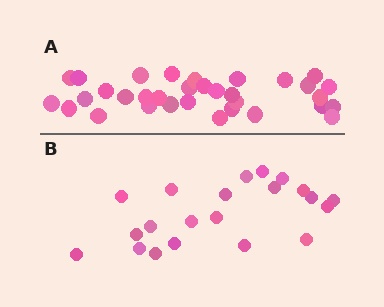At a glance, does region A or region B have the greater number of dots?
Region A (the top region) has more dots.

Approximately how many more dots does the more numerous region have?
Region A has roughly 12 or so more dots than region B.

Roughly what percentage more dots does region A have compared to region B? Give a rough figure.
About 55% more.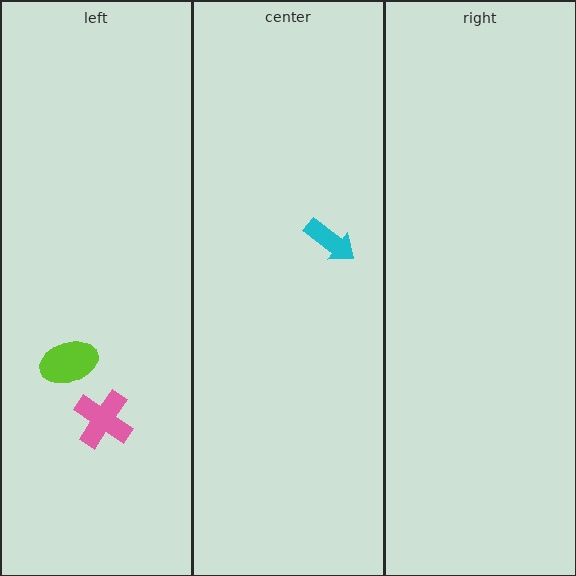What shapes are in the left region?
The pink cross, the lime ellipse.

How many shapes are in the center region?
1.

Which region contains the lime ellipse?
The left region.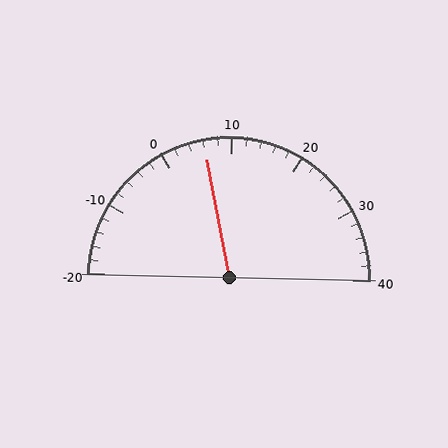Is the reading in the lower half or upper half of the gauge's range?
The reading is in the lower half of the range (-20 to 40).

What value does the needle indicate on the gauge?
The needle indicates approximately 6.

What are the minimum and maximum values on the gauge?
The gauge ranges from -20 to 40.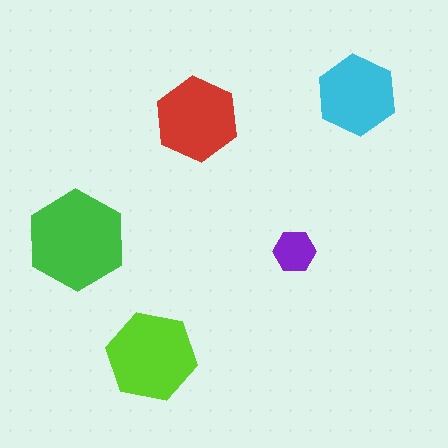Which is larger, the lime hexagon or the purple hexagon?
The lime one.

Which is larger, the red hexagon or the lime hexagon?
The lime one.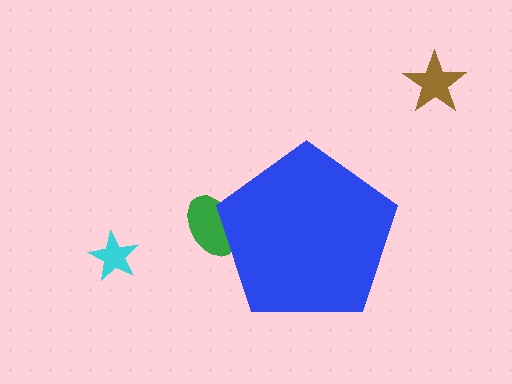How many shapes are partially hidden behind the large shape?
1 shape is partially hidden.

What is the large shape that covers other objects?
A blue pentagon.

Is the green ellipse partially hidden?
Yes, the green ellipse is partially hidden behind the blue pentagon.